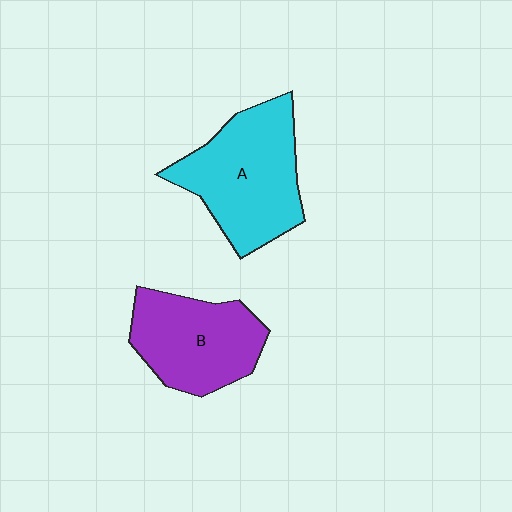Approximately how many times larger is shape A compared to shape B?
Approximately 1.2 times.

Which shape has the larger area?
Shape A (cyan).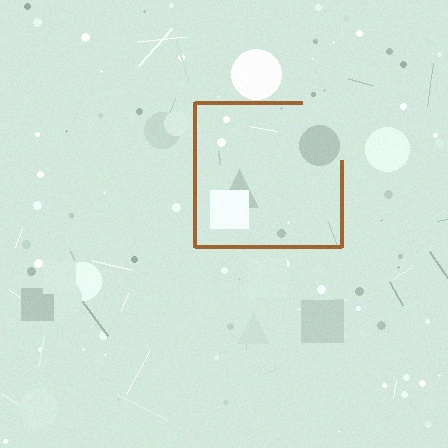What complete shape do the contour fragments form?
The contour fragments form a square.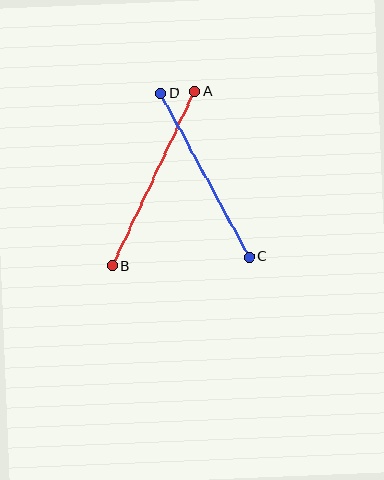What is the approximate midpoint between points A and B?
The midpoint is at approximately (153, 179) pixels.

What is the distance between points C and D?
The distance is approximately 186 pixels.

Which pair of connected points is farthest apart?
Points A and B are farthest apart.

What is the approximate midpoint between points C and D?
The midpoint is at approximately (205, 175) pixels.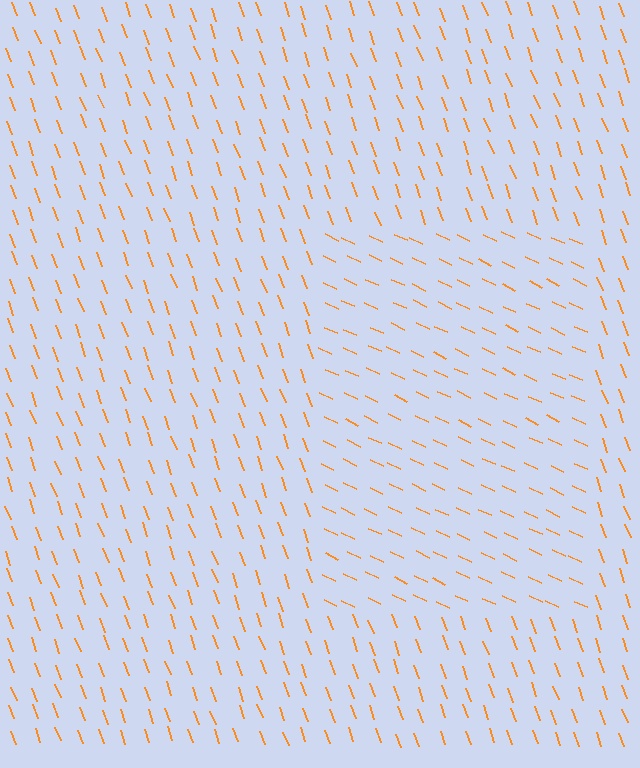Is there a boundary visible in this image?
Yes, there is a texture boundary formed by a change in line orientation.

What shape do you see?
I see a rectangle.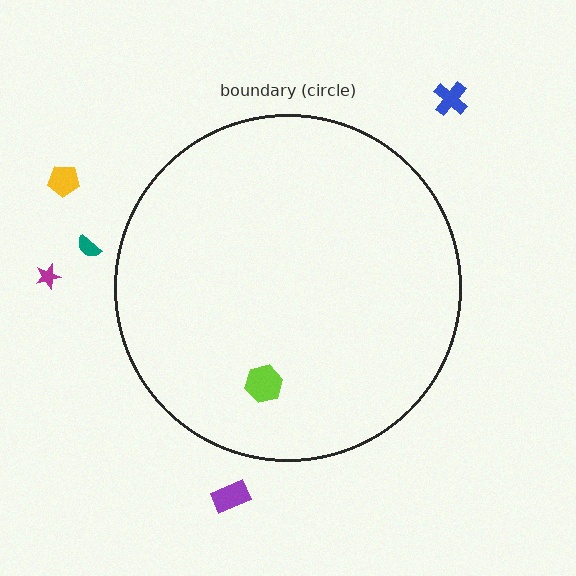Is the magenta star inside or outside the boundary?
Outside.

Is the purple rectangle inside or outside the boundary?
Outside.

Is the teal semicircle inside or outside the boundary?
Outside.